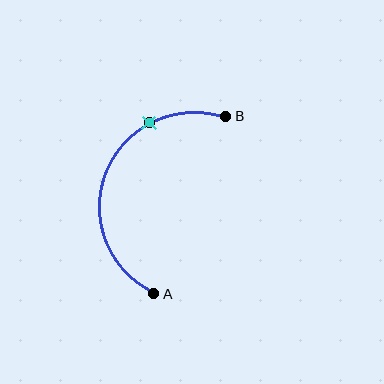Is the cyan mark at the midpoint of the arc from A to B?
No. The cyan mark lies on the arc but is closer to endpoint B. The arc midpoint would be at the point on the curve equidistant along the arc from both A and B.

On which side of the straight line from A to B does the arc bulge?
The arc bulges to the left of the straight line connecting A and B.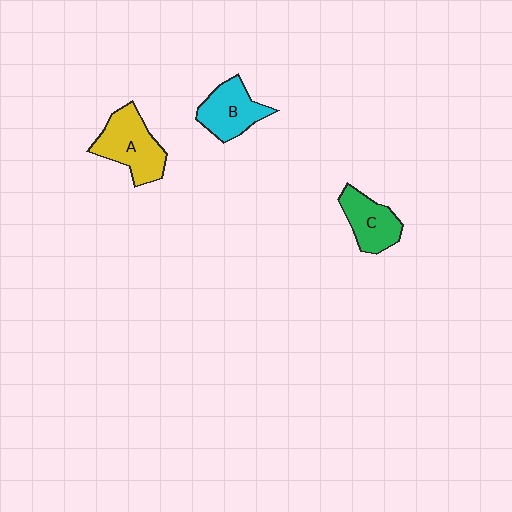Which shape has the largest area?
Shape A (yellow).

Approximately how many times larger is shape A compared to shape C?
Approximately 1.3 times.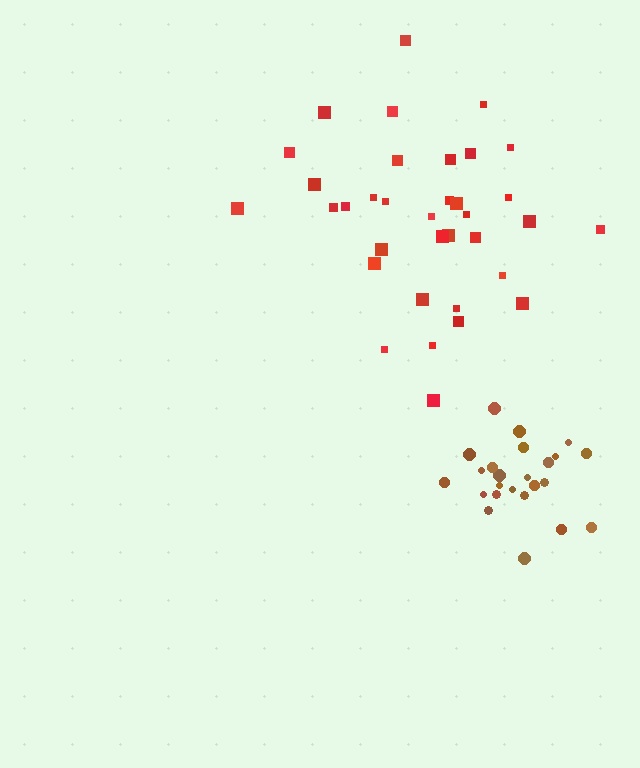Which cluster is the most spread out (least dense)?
Red.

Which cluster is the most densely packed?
Brown.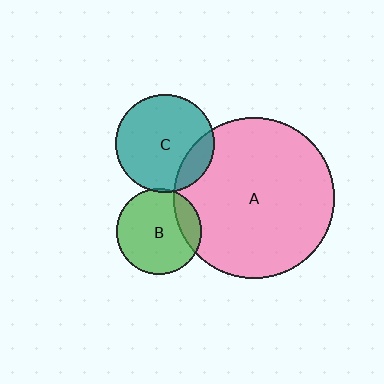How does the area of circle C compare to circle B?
Approximately 1.3 times.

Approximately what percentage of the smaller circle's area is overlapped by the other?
Approximately 15%.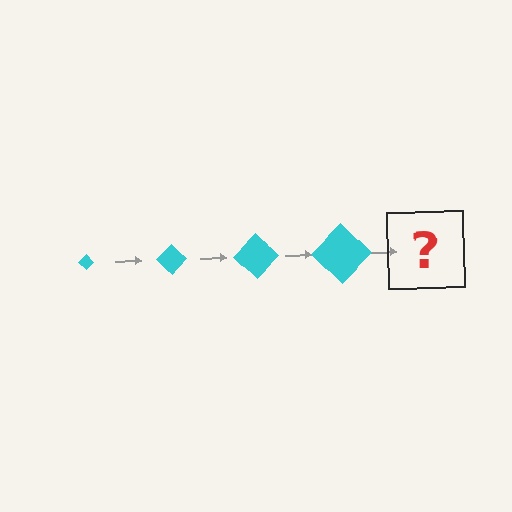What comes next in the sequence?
The next element should be a cyan diamond, larger than the previous one.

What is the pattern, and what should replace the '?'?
The pattern is that the diamond gets progressively larger each step. The '?' should be a cyan diamond, larger than the previous one.